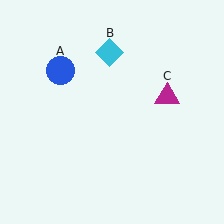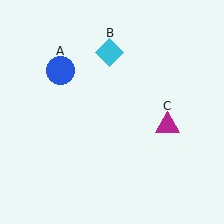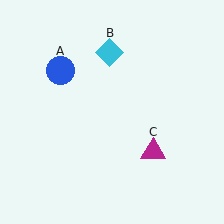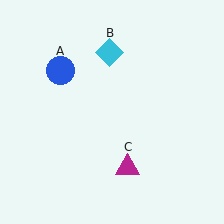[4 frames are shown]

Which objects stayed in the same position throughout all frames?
Blue circle (object A) and cyan diamond (object B) remained stationary.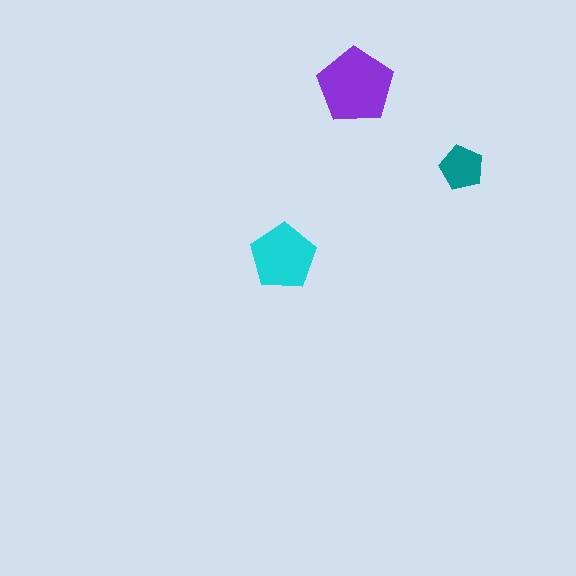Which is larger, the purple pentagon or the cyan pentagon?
The purple one.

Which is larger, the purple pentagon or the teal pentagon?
The purple one.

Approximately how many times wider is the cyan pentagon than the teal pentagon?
About 1.5 times wider.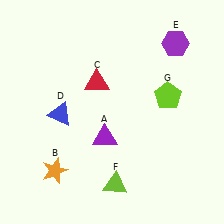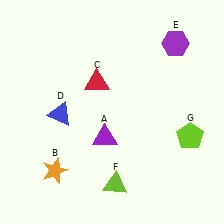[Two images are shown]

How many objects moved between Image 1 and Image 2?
1 object moved between the two images.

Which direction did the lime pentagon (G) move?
The lime pentagon (G) moved down.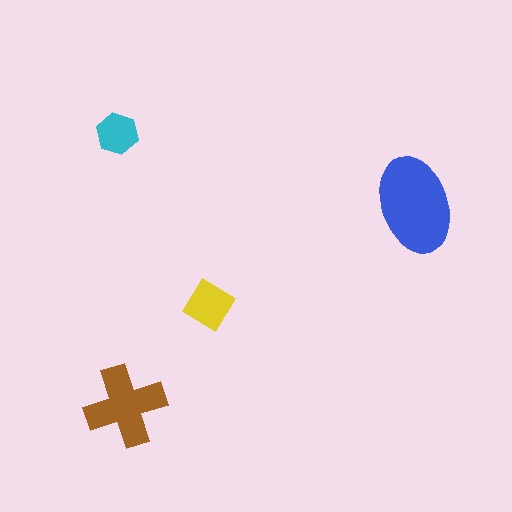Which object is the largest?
The blue ellipse.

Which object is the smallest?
The cyan hexagon.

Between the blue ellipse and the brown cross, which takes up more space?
The blue ellipse.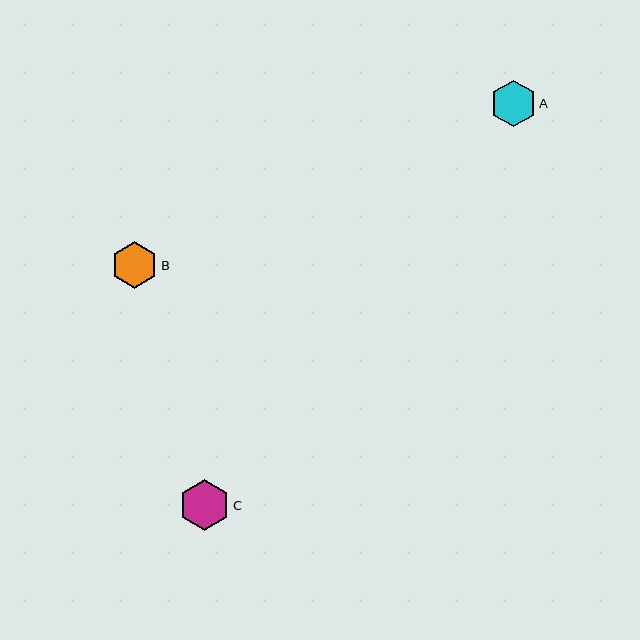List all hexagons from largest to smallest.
From largest to smallest: C, B, A.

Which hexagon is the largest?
Hexagon C is the largest with a size of approximately 51 pixels.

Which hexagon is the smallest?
Hexagon A is the smallest with a size of approximately 46 pixels.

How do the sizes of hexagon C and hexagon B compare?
Hexagon C and hexagon B are approximately the same size.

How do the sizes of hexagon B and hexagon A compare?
Hexagon B and hexagon A are approximately the same size.